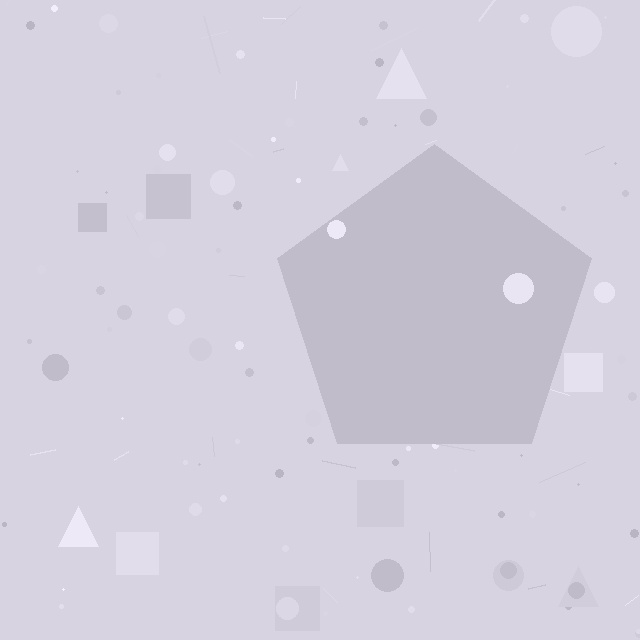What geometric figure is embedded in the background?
A pentagon is embedded in the background.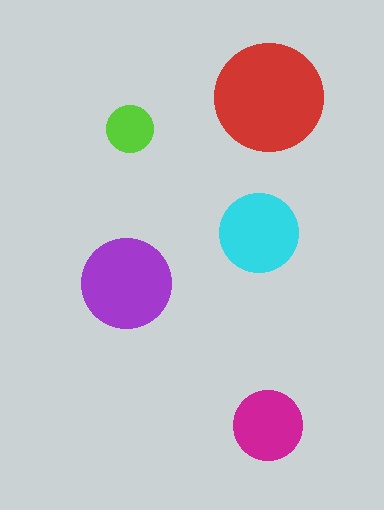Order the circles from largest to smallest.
the red one, the purple one, the cyan one, the magenta one, the lime one.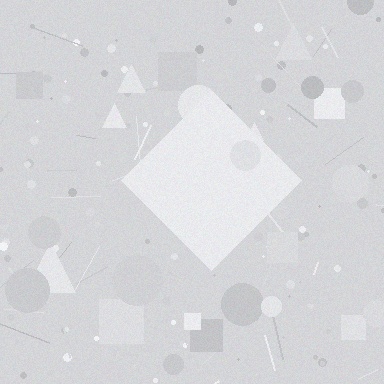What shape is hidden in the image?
A diamond is hidden in the image.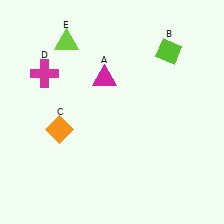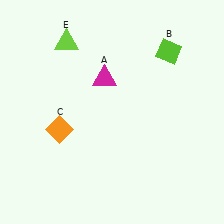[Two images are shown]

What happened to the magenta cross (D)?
The magenta cross (D) was removed in Image 2. It was in the top-left area of Image 1.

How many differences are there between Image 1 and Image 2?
There is 1 difference between the two images.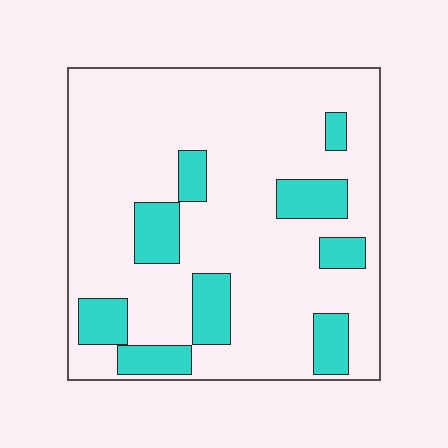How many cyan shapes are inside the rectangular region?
9.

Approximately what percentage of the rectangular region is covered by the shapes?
Approximately 20%.